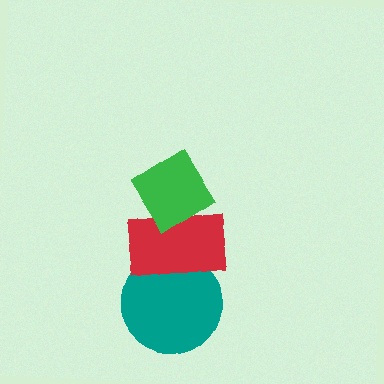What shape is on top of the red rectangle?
The green diamond is on top of the red rectangle.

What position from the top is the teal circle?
The teal circle is 3rd from the top.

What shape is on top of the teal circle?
The red rectangle is on top of the teal circle.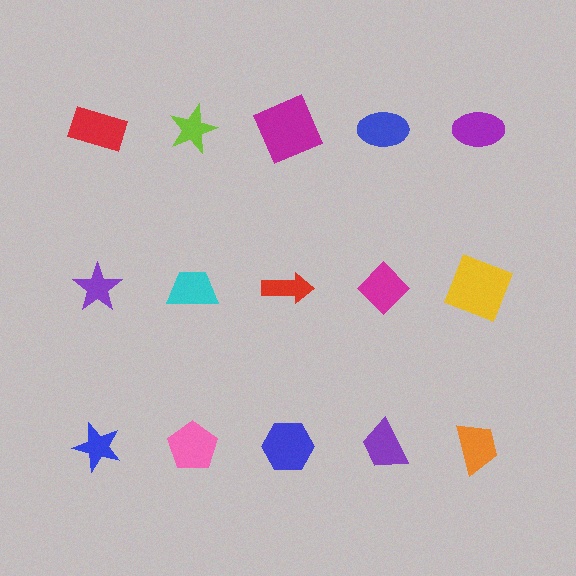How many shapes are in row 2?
5 shapes.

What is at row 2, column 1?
A purple star.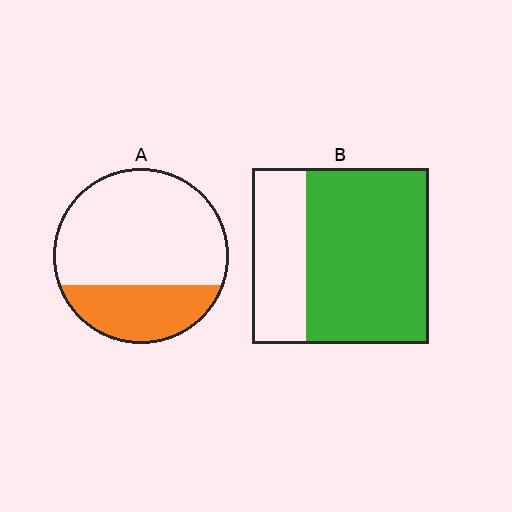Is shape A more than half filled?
No.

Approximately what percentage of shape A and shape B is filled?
A is approximately 30% and B is approximately 70%.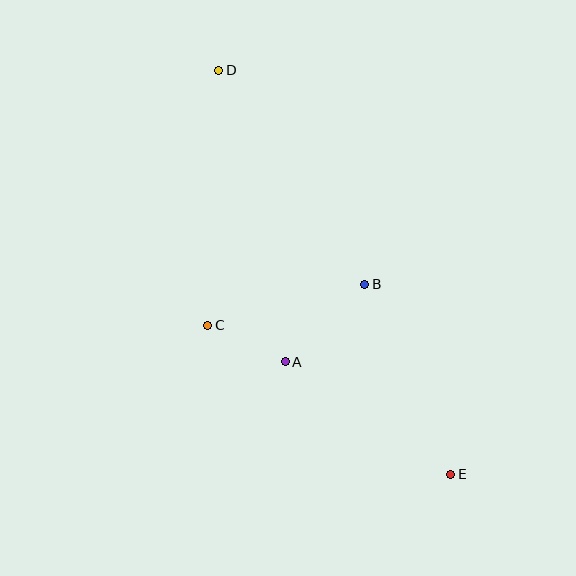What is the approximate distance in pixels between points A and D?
The distance between A and D is approximately 299 pixels.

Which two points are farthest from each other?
Points D and E are farthest from each other.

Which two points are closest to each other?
Points A and C are closest to each other.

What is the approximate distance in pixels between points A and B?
The distance between A and B is approximately 111 pixels.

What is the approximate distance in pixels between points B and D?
The distance between B and D is approximately 259 pixels.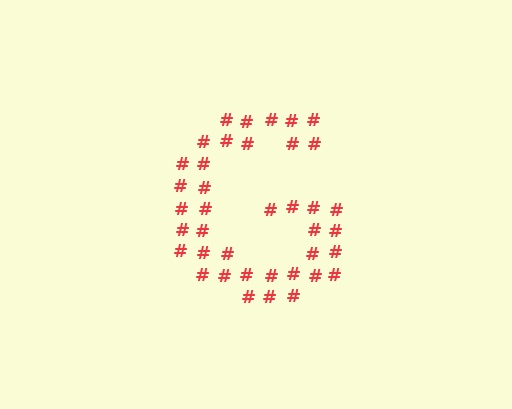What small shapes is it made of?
It is made of small hash symbols.